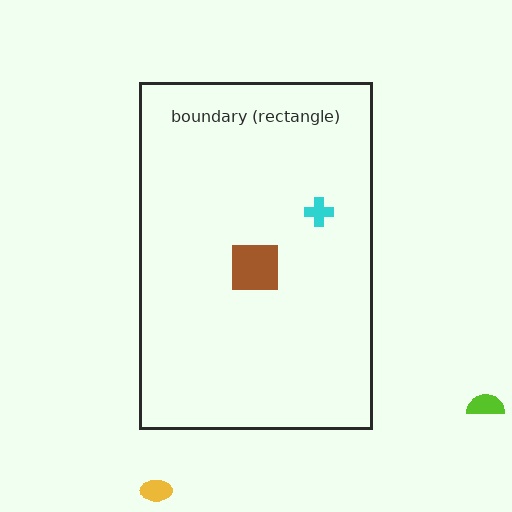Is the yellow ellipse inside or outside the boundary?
Outside.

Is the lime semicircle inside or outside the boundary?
Outside.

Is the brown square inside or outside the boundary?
Inside.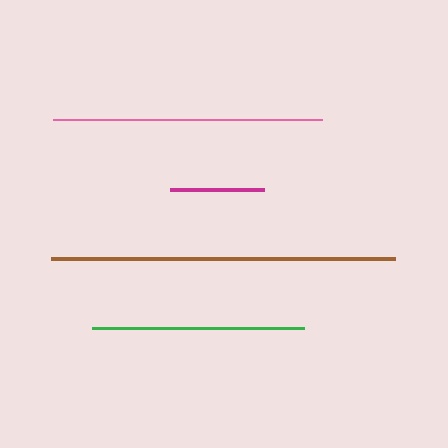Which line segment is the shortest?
The magenta line is the shortest at approximately 94 pixels.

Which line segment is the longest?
The brown line is the longest at approximately 345 pixels.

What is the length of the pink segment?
The pink segment is approximately 270 pixels long.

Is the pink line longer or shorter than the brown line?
The brown line is longer than the pink line.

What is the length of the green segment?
The green segment is approximately 212 pixels long.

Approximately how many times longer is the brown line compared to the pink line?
The brown line is approximately 1.3 times the length of the pink line.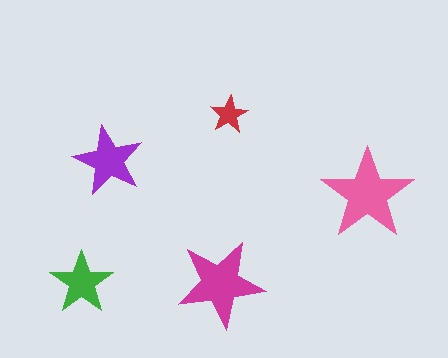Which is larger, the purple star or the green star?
The purple one.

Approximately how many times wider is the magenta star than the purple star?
About 1.5 times wider.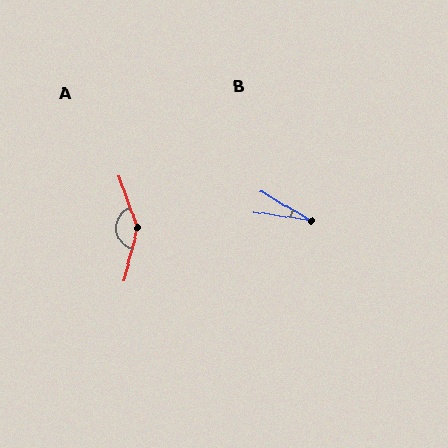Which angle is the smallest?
B, at approximately 23 degrees.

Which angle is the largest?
A, at approximately 146 degrees.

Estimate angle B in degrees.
Approximately 23 degrees.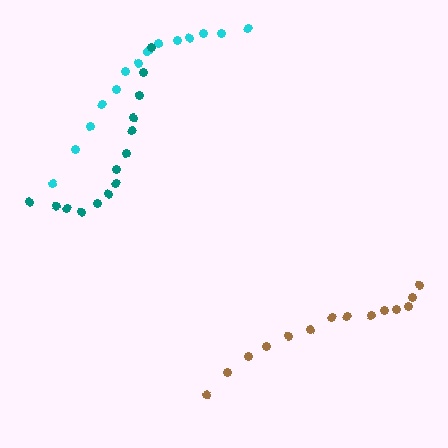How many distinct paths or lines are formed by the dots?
There are 3 distinct paths.